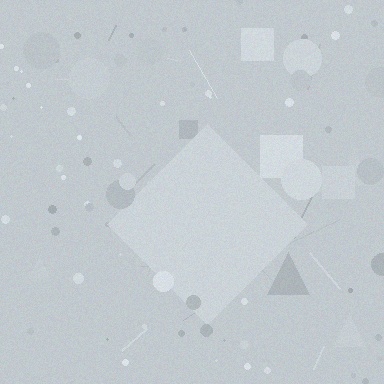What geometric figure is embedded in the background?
A diamond is embedded in the background.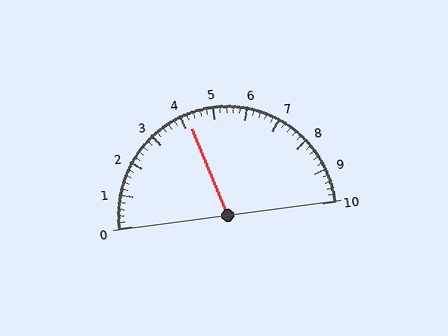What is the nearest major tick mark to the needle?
The nearest major tick mark is 4.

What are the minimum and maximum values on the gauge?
The gauge ranges from 0 to 10.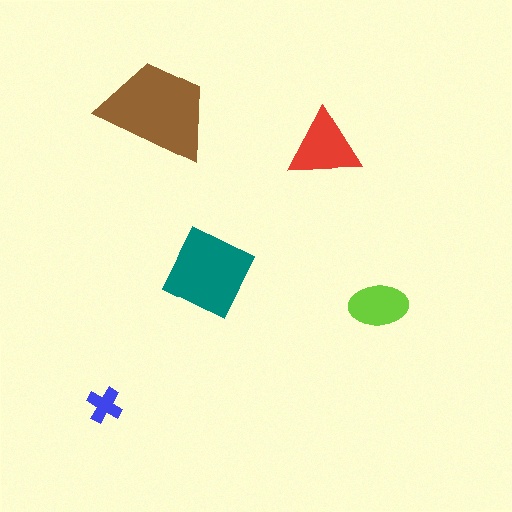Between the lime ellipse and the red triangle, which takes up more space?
The red triangle.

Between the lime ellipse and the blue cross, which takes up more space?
The lime ellipse.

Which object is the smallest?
The blue cross.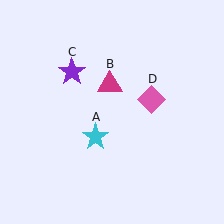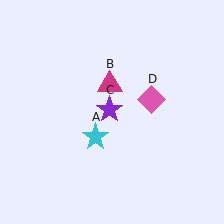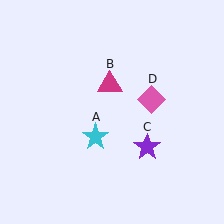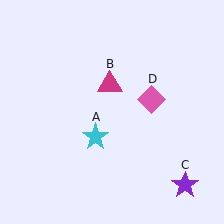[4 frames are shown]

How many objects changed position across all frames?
1 object changed position: purple star (object C).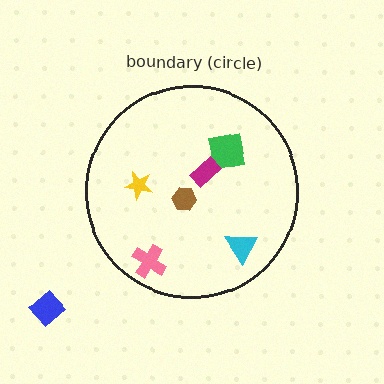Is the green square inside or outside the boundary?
Inside.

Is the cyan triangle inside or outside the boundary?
Inside.